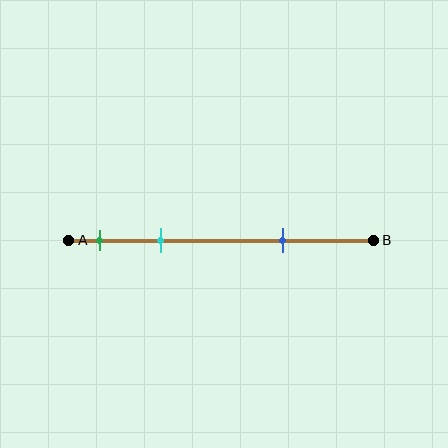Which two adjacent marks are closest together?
The green and cyan marks are the closest adjacent pair.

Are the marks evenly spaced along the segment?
No, the marks are not evenly spaced.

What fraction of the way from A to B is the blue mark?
The blue mark is approximately 70% (0.7) of the way from A to B.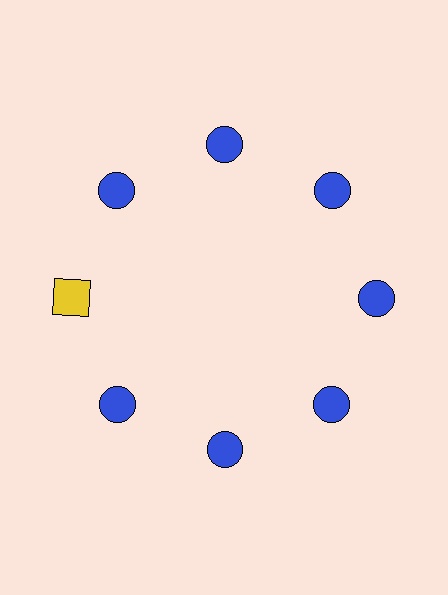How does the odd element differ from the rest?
It differs in both color (yellow instead of blue) and shape (square instead of circle).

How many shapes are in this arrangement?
There are 8 shapes arranged in a ring pattern.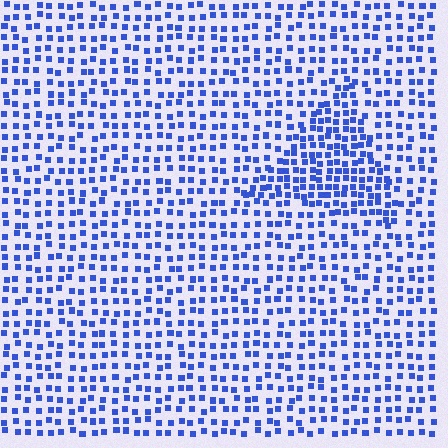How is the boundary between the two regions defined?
The boundary is defined by a change in element density (approximately 1.7x ratio). All elements are the same color, size, and shape.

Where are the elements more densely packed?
The elements are more densely packed inside the triangle boundary.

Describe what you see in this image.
The image contains small blue elements arranged at two different densities. A triangle-shaped region is visible where the elements are more densely packed than the surrounding area.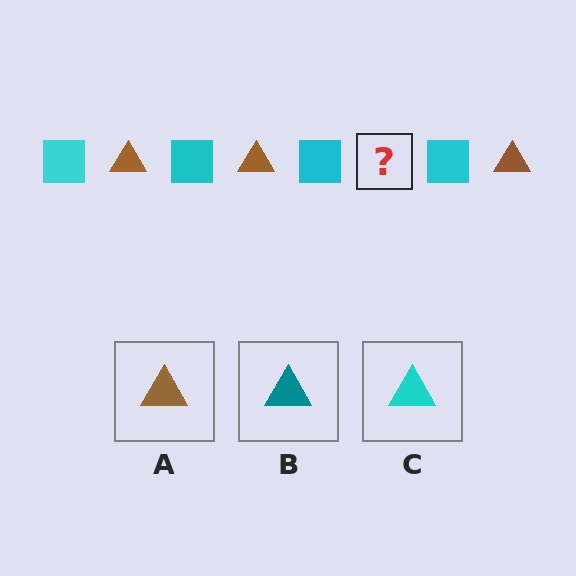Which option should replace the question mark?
Option A.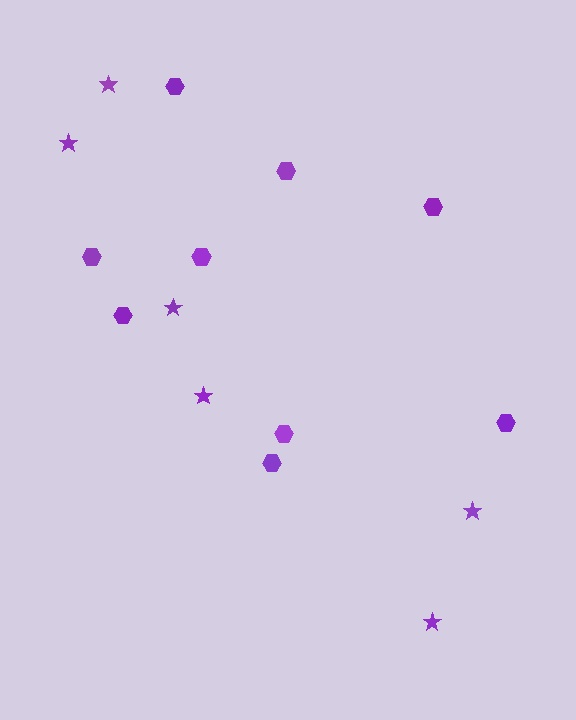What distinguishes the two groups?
There are 2 groups: one group of stars (6) and one group of hexagons (9).